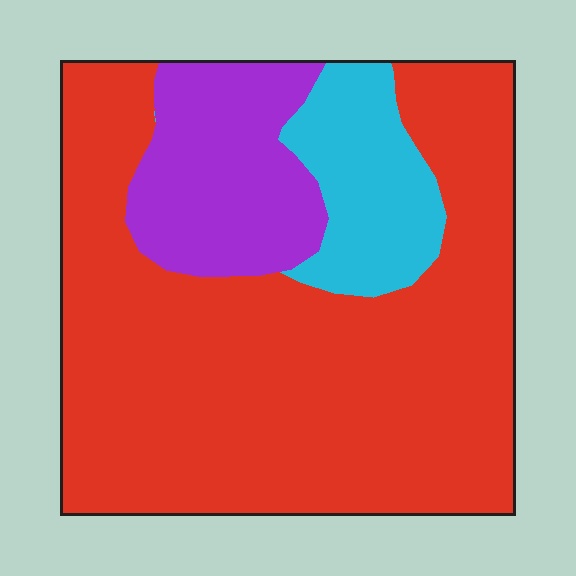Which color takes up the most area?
Red, at roughly 70%.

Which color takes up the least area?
Cyan, at roughly 15%.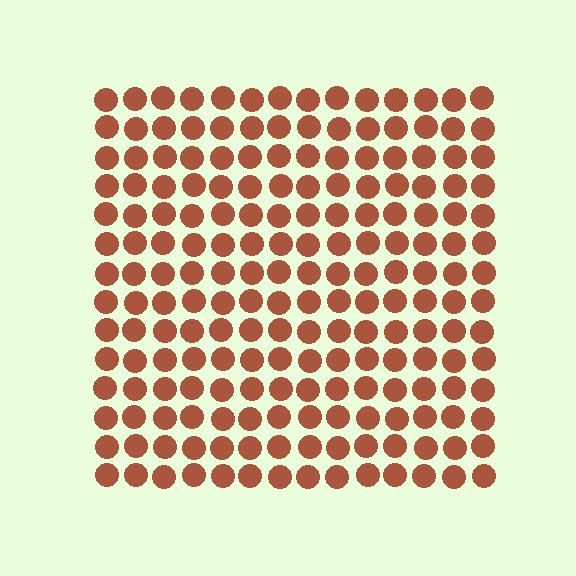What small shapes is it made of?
It is made of small circles.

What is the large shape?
The large shape is a square.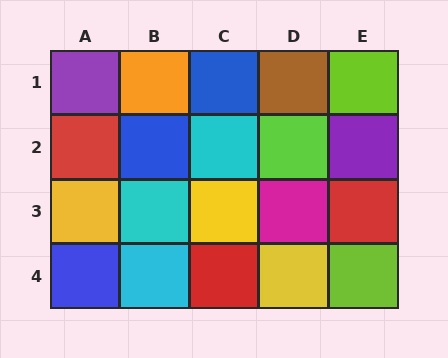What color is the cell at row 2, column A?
Red.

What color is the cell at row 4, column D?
Yellow.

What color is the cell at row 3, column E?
Red.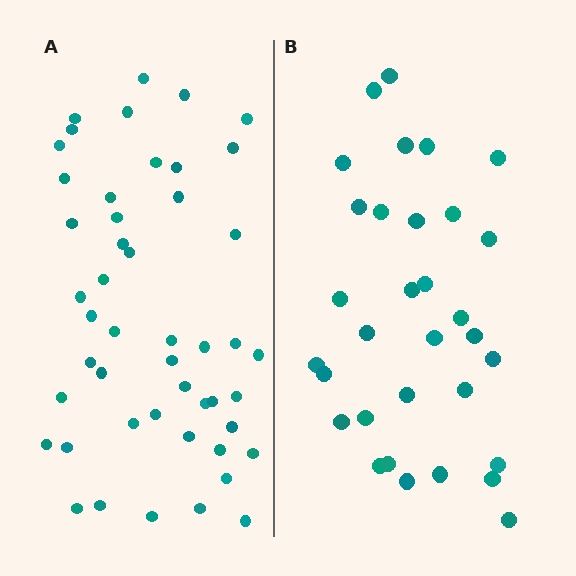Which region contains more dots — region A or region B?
Region A (the left region) has more dots.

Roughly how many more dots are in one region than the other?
Region A has approximately 15 more dots than region B.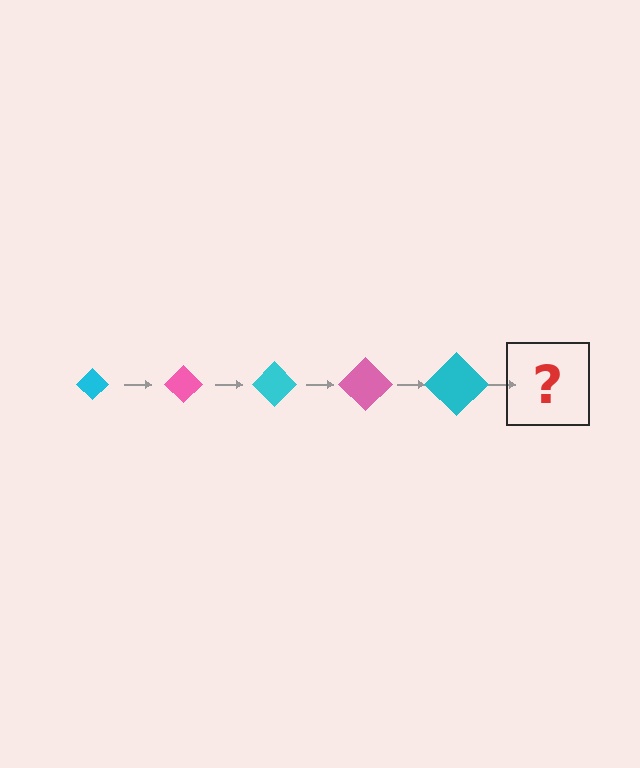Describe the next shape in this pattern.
It should be a pink diamond, larger than the previous one.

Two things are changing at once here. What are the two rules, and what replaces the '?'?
The two rules are that the diamond grows larger each step and the color cycles through cyan and pink. The '?' should be a pink diamond, larger than the previous one.